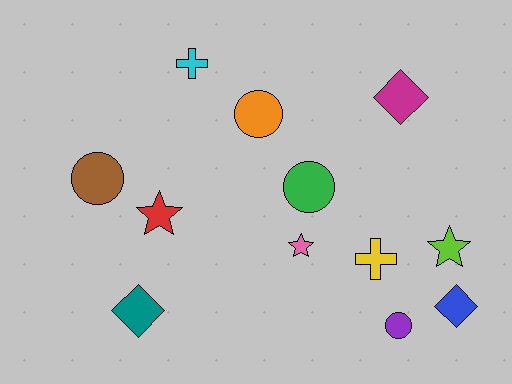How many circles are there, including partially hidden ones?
There are 4 circles.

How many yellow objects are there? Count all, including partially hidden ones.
There is 1 yellow object.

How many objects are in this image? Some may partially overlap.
There are 12 objects.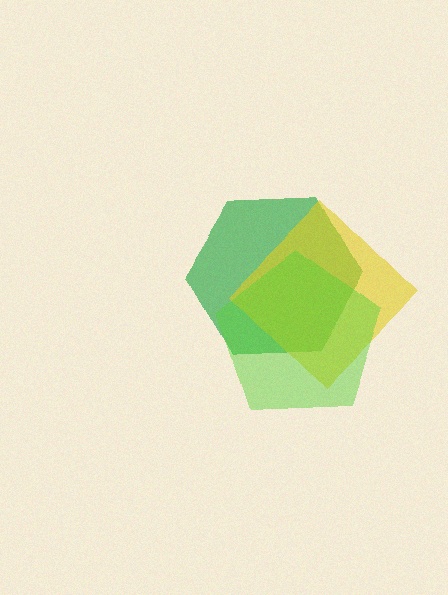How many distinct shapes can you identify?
There are 3 distinct shapes: a green hexagon, a yellow diamond, a lime pentagon.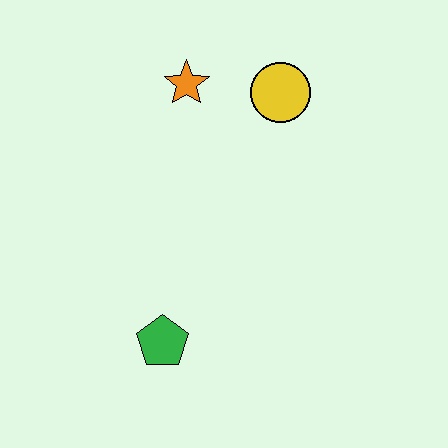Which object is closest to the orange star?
The yellow circle is closest to the orange star.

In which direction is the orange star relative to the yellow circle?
The orange star is to the left of the yellow circle.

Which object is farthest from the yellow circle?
The green pentagon is farthest from the yellow circle.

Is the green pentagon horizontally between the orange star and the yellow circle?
No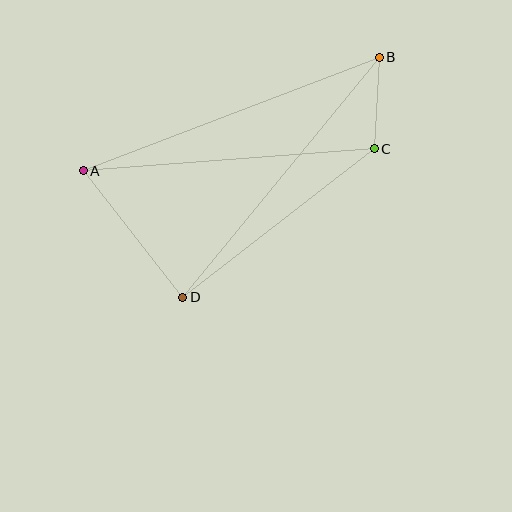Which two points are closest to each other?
Points B and C are closest to each other.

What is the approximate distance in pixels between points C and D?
The distance between C and D is approximately 242 pixels.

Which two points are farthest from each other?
Points A and B are farthest from each other.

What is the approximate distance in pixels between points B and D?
The distance between B and D is approximately 310 pixels.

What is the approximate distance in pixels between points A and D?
The distance between A and D is approximately 161 pixels.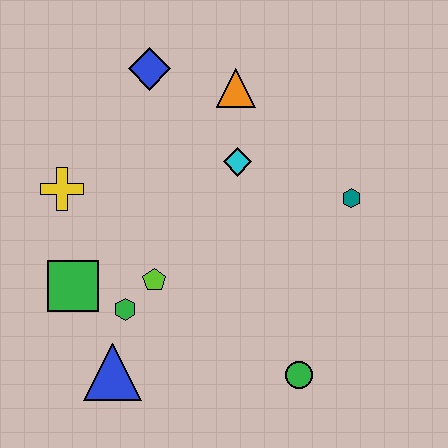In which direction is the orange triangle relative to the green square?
The orange triangle is above the green square.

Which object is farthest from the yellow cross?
The green circle is farthest from the yellow cross.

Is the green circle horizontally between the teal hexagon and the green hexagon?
Yes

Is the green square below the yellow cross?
Yes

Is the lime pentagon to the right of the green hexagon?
Yes